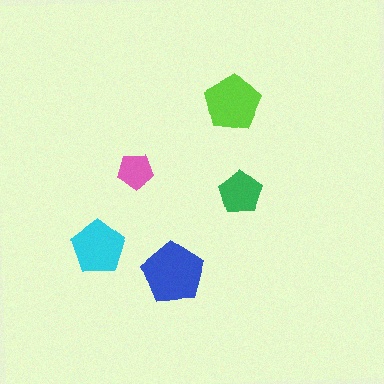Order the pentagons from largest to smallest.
the blue one, the lime one, the cyan one, the green one, the pink one.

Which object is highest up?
The lime pentagon is topmost.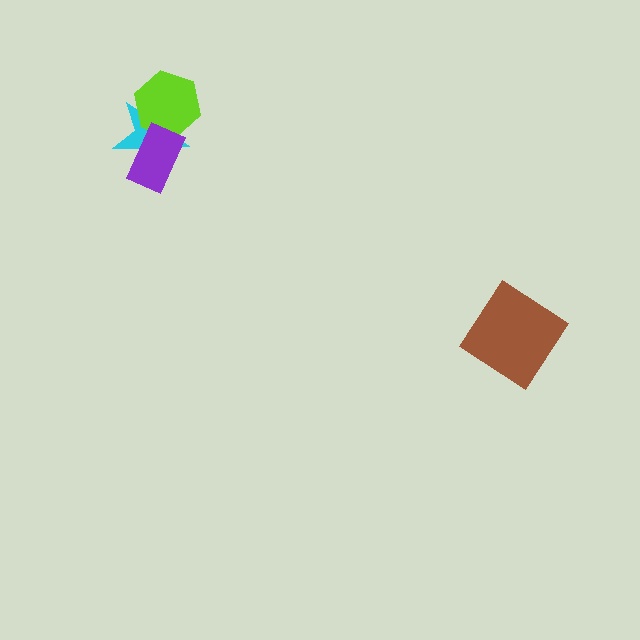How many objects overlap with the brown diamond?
0 objects overlap with the brown diamond.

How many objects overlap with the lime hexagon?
2 objects overlap with the lime hexagon.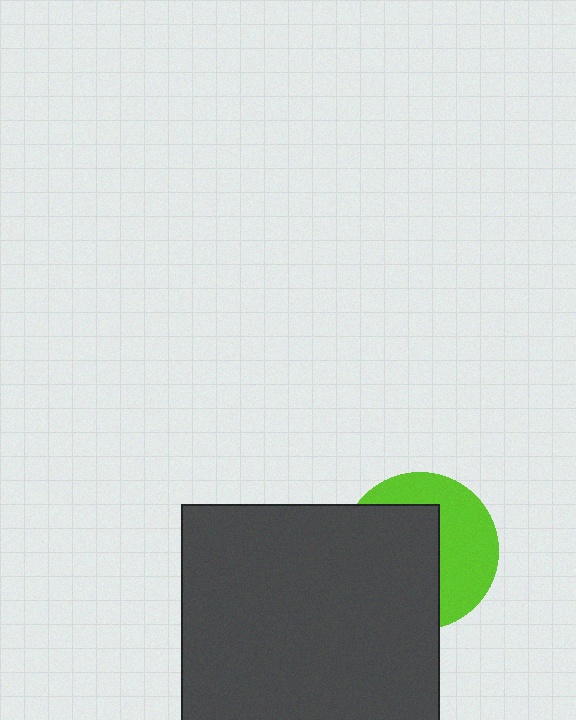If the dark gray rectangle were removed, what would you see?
You would see the complete lime circle.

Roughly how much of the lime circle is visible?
A small part of it is visible (roughly 45%).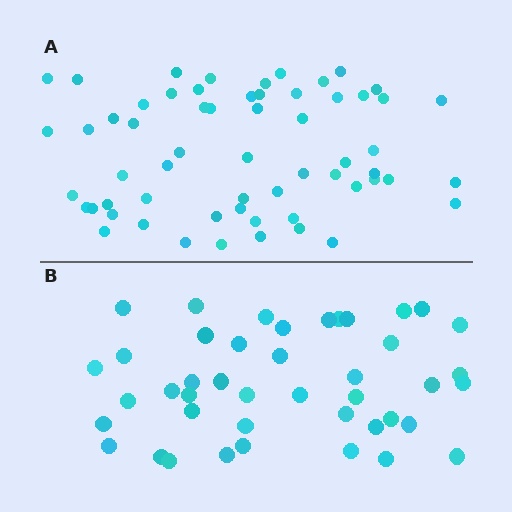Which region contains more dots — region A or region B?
Region A (the top region) has more dots.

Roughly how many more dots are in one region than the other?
Region A has approximately 15 more dots than region B.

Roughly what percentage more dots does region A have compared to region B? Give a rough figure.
About 40% more.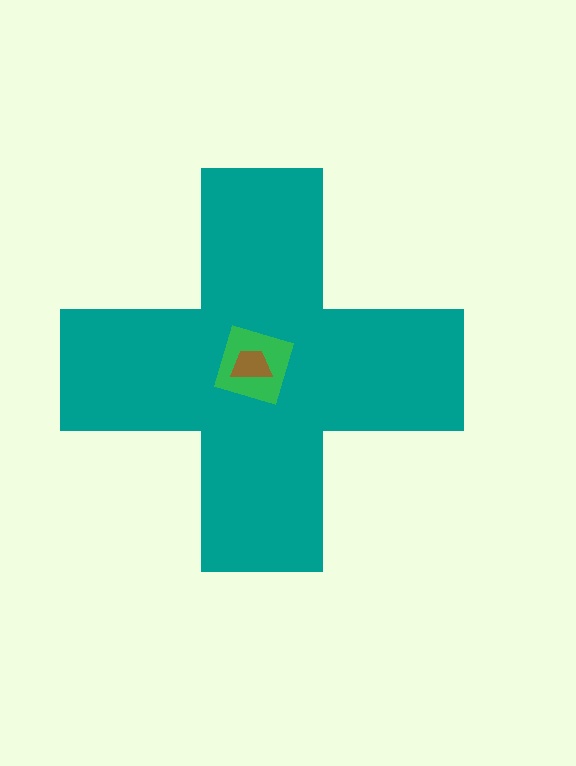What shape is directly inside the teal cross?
The green diamond.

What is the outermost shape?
The teal cross.